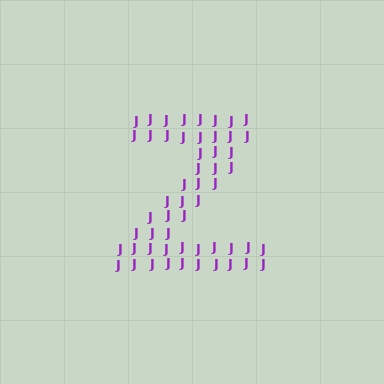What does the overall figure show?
The overall figure shows the letter Z.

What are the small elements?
The small elements are letter J's.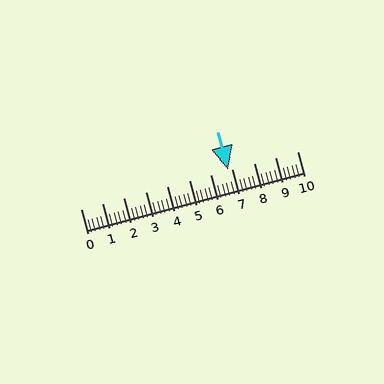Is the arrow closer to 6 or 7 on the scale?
The arrow is closer to 7.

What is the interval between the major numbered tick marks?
The major tick marks are spaced 1 units apart.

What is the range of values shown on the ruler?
The ruler shows values from 0 to 10.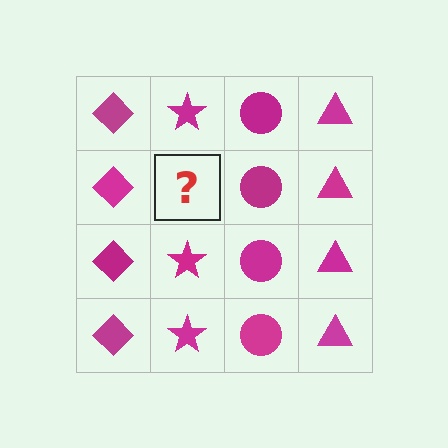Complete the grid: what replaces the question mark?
The question mark should be replaced with a magenta star.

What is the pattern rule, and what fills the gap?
The rule is that each column has a consistent shape. The gap should be filled with a magenta star.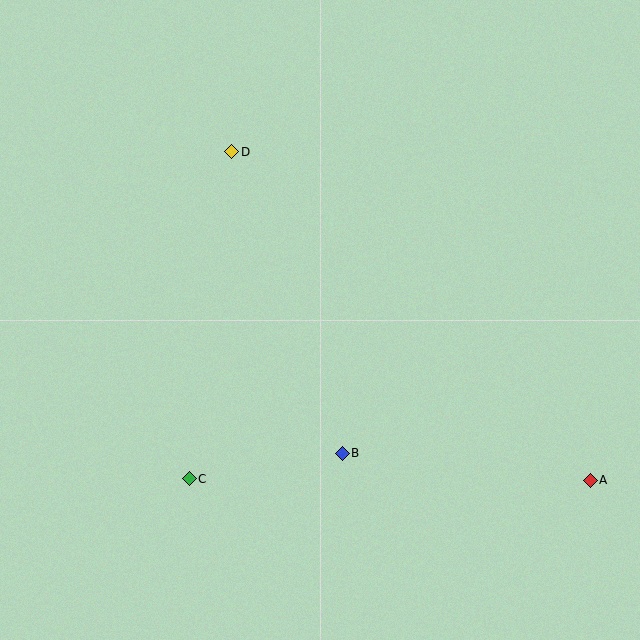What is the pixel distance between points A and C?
The distance between A and C is 401 pixels.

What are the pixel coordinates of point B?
Point B is at (342, 453).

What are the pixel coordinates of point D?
Point D is at (232, 152).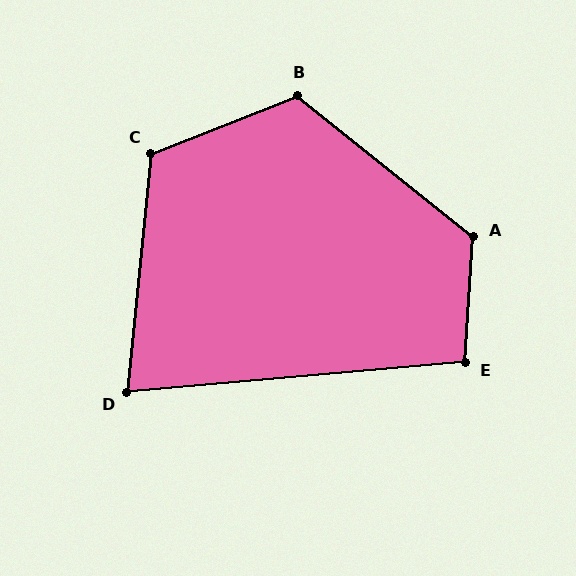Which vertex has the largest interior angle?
A, at approximately 125 degrees.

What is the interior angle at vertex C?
Approximately 117 degrees (obtuse).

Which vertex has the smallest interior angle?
D, at approximately 79 degrees.